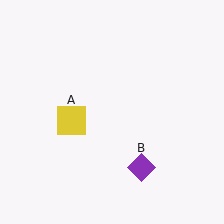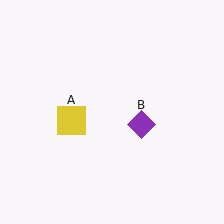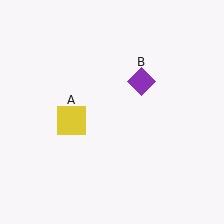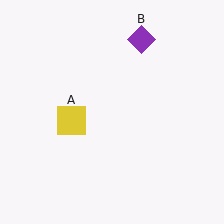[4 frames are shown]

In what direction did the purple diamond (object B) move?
The purple diamond (object B) moved up.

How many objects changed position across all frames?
1 object changed position: purple diamond (object B).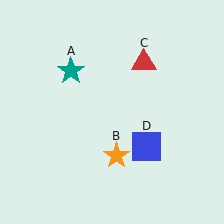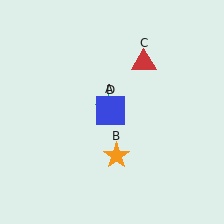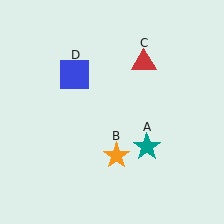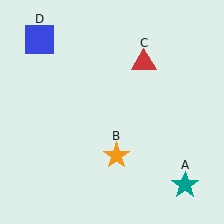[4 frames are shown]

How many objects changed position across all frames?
2 objects changed position: teal star (object A), blue square (object D).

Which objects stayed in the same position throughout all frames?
Orange star (object B) and red triangle (object C) remained stationary.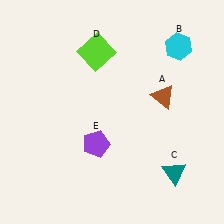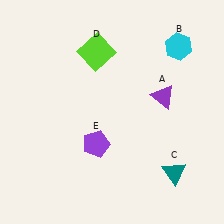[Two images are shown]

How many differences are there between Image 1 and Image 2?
There is 1 difference between the two images.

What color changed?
The triangle (A) changed from brown in Image 1 to purple in Image 2.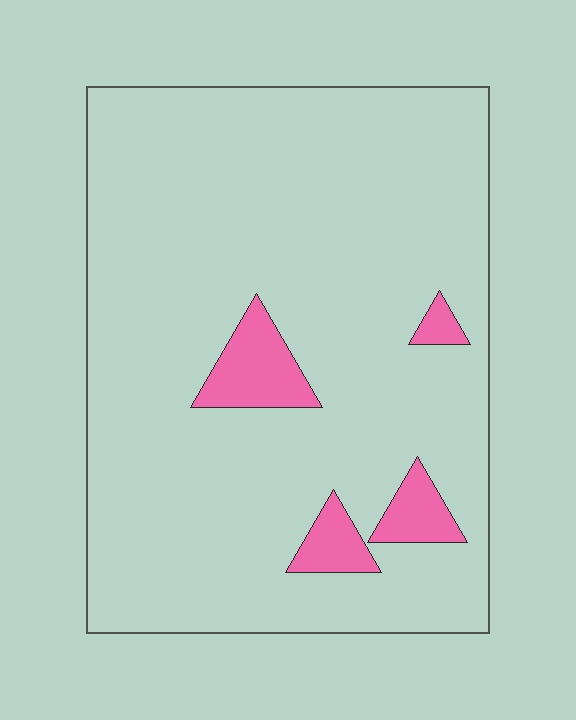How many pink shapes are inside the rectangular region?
4.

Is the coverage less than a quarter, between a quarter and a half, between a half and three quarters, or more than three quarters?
Less than a quarter.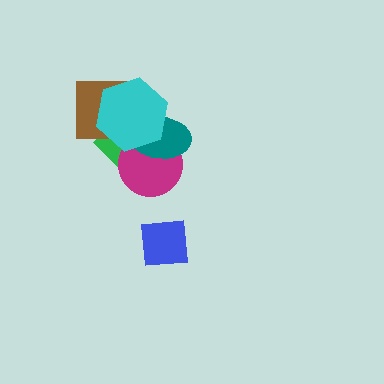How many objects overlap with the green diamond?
4 objects overlap with the green diamond.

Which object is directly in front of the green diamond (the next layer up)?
The magenta circle is directly in front of the green diamond.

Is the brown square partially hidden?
Yes, it is partially covered by another shape.